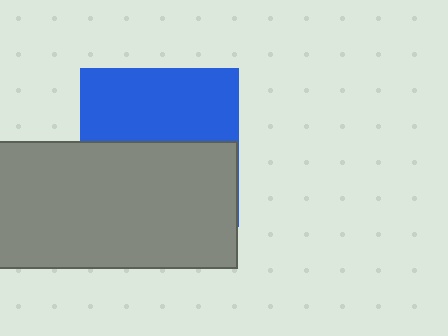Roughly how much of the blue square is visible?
About half of it is visible (roughly 47%).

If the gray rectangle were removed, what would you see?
You would see the complete blue square.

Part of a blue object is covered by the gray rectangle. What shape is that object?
It is a square.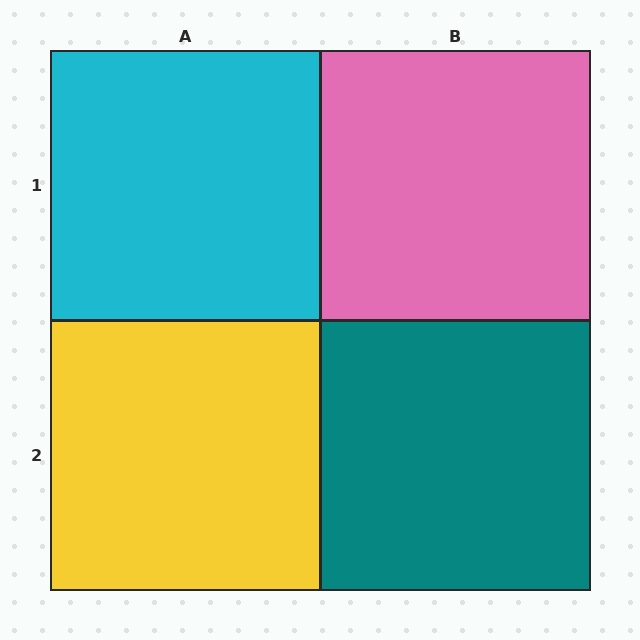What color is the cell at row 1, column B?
Pink.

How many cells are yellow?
1 cell is yellow.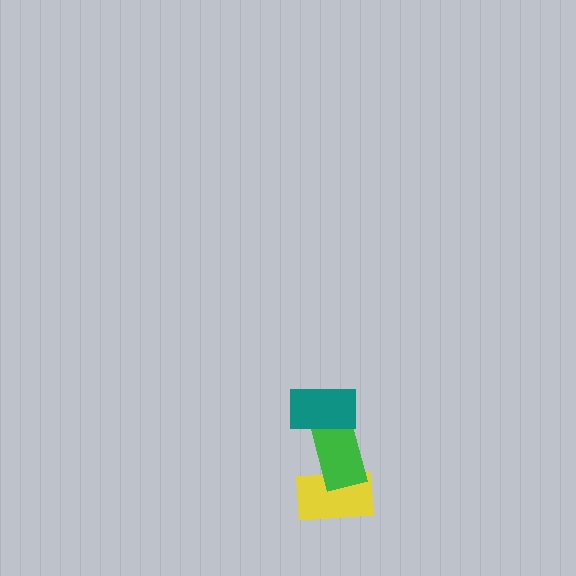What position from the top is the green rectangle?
The green rectangle is 2nd from the top.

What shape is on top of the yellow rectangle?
The green rectangle is on top of the yellow rectangle.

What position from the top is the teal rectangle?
The teal rectangle is 1st from the top.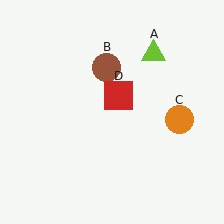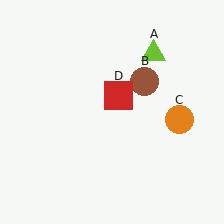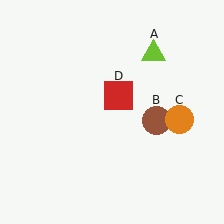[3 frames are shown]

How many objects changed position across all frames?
1 object changed position: brown circle (object B).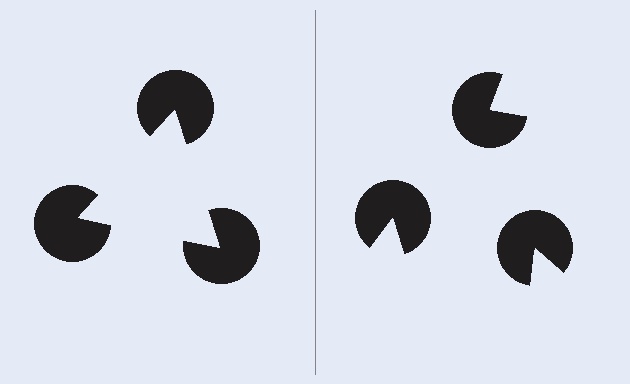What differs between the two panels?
The pac-man discs are positioned identically on both sides; only the wedge orientations differ. On the left they align to a triangle; on the right they are misaligned.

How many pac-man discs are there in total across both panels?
6 — 3 on each side.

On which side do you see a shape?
An illusory triangle appears on the left side. On the right side the wedge cuts are rotated, so no coherent shape forms.